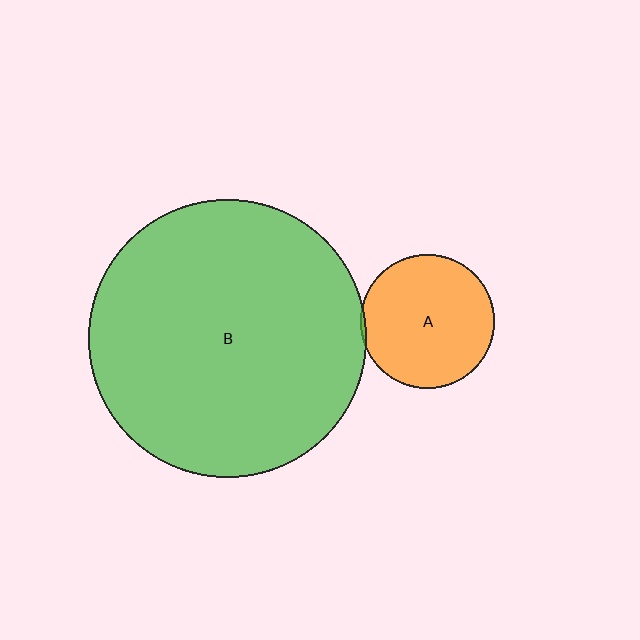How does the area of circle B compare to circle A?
Approximately 4.3 times.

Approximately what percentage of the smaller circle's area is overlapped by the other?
Approximately 5%.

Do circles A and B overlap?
Yes.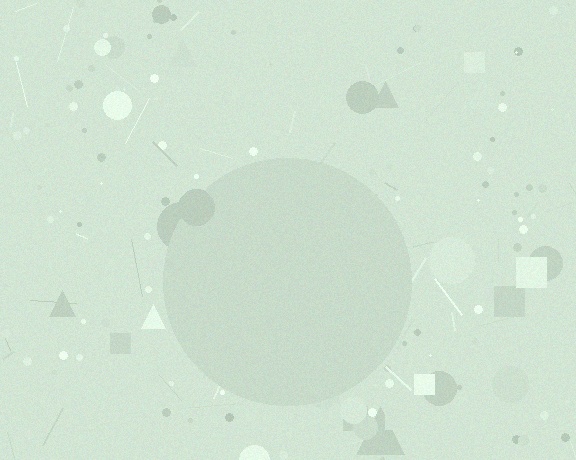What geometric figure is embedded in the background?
A circle is embedded in the background.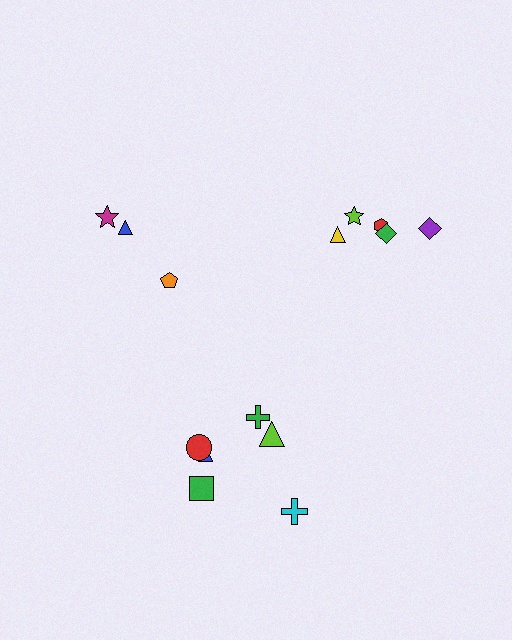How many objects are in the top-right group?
There are 5 objects.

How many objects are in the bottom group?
There are 6 objects.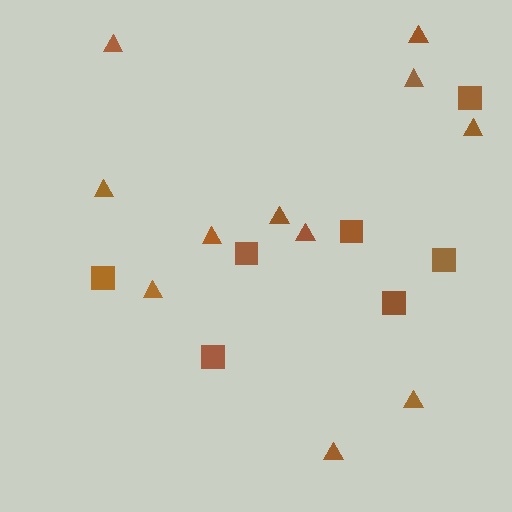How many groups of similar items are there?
There are 2 groups: one group of triangles (11) and one group of squares (7).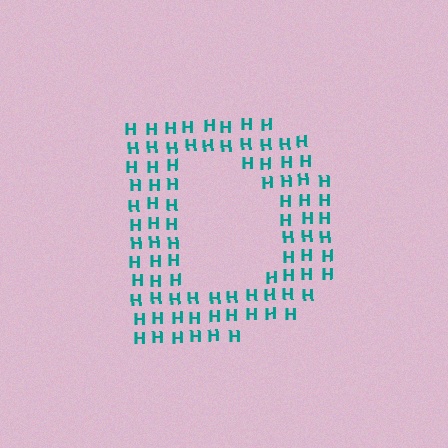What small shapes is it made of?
It is made of small letter H's.